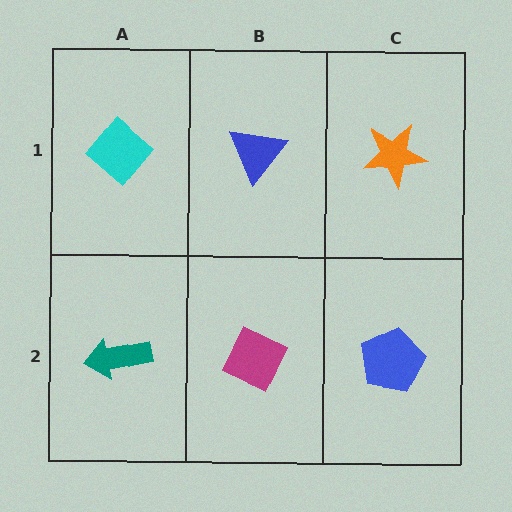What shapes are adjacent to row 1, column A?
A teal arrow (row 2, column A), a blue triangle (row 1, column B).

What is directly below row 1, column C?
A blue pentagon.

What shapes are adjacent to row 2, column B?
A blue triangle (row 1, column B), a teal arrow (row 2, column A), a blue pentagon (row 2, column C).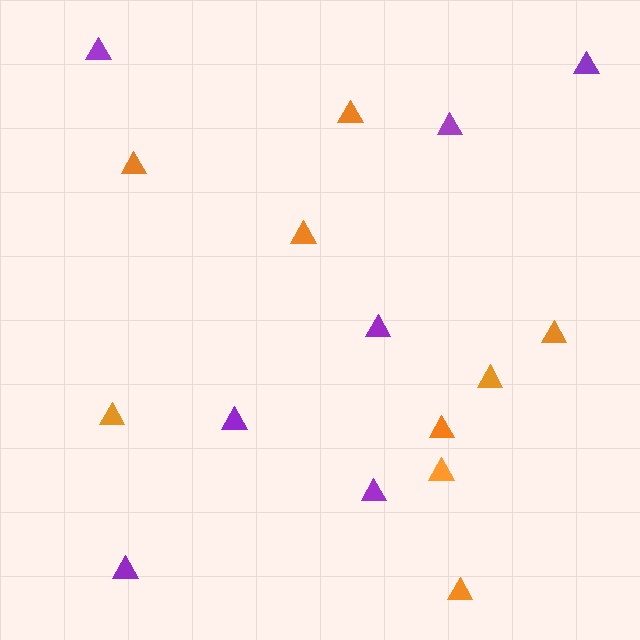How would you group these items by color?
There are 2 groups: one group of orange triangles (9) and one group of purple triangles (7).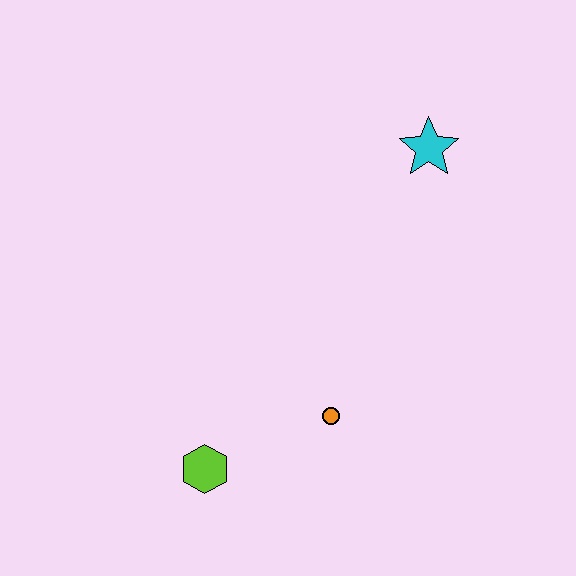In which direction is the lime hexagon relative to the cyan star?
The lime hexagon is below the cyan star.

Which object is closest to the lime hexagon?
The orange circle is closest to the lime hexagon.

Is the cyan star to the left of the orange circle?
No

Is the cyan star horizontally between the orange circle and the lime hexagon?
No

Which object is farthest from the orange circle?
The cyan star is farthest from the orange circle.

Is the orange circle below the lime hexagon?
No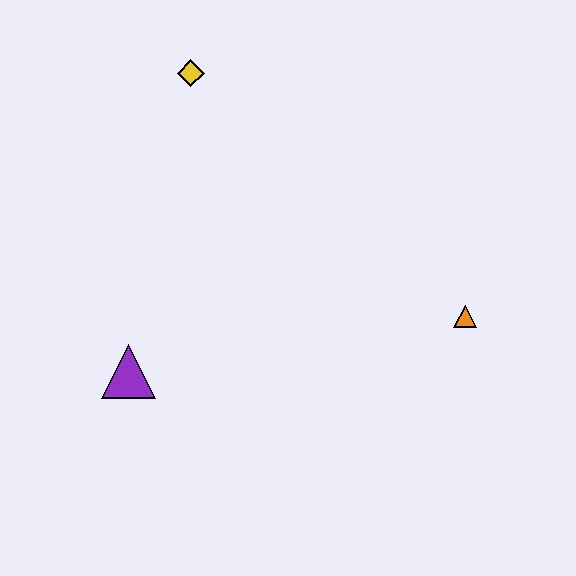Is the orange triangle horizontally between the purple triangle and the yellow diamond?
No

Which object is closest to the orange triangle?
The purple triangle is closest to the orange triangle.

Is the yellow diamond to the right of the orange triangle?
No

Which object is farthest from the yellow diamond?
The orange triangle is farthest from the yellow diamond.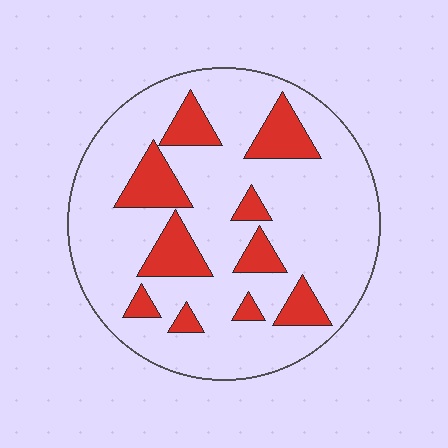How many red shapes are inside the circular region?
10.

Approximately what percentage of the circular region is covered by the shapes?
Approximately 20%.